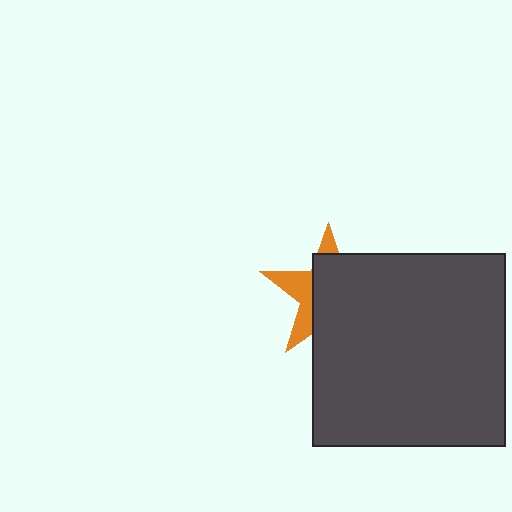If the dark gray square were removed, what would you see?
You would see the complete orange star.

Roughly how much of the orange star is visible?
A small part of it is visible (roughly 34%).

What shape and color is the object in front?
The object in front is a dark gray square.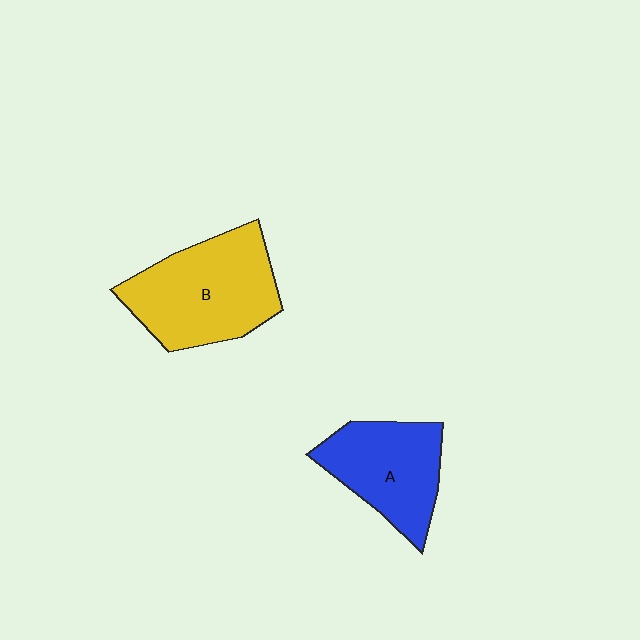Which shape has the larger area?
Shape B (yellow).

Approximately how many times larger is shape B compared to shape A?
Approximately 1.3 times.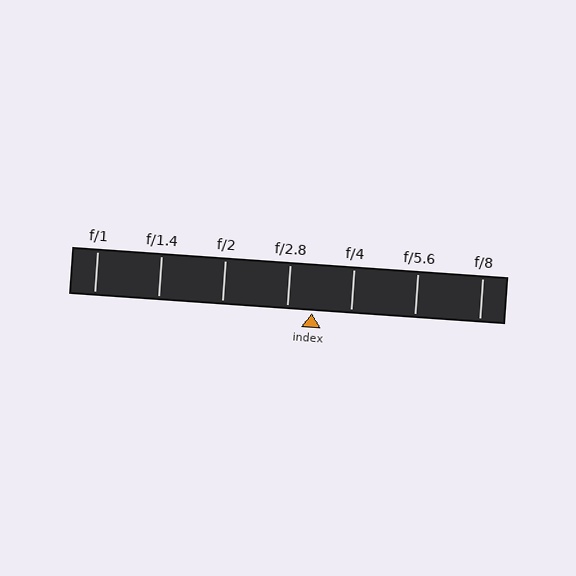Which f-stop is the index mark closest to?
The index mark is closest to f/2.8.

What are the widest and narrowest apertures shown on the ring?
The widest aperture shown is f/1 and the narrowest is f/8.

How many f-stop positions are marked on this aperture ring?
There are 7 f-stop positions marked.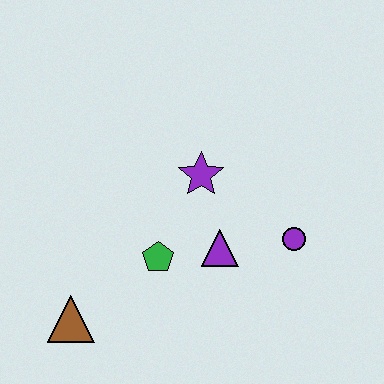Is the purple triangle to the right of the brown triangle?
Yes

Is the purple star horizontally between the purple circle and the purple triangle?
No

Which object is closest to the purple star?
The purple triangle is closest to the purple star.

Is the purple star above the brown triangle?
Yes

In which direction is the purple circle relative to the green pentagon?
The purple circle is to the right of the green pentagon.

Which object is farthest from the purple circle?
The brown triangle is farthest from the purple circle.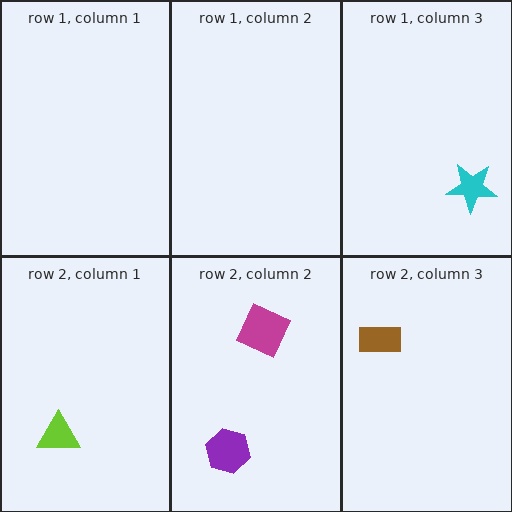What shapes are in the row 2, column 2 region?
The magenta square, the purple hexagon.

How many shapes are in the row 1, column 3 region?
1.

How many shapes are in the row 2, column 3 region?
1.